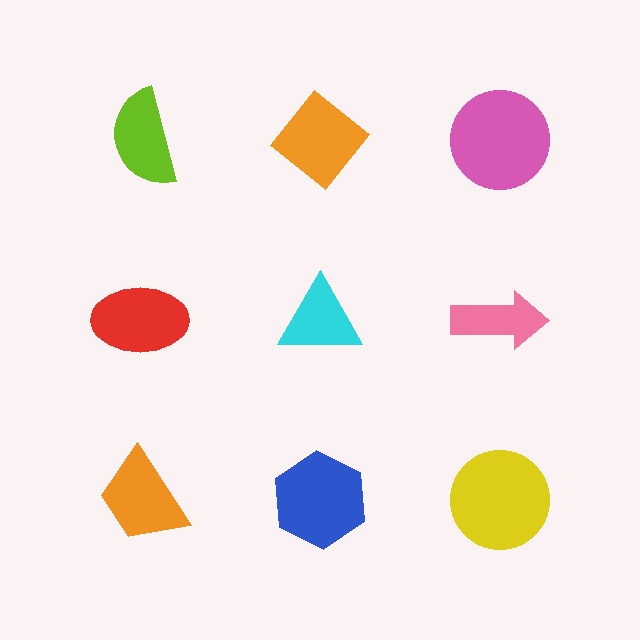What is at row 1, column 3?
A pink circle.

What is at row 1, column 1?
A lime semicircle.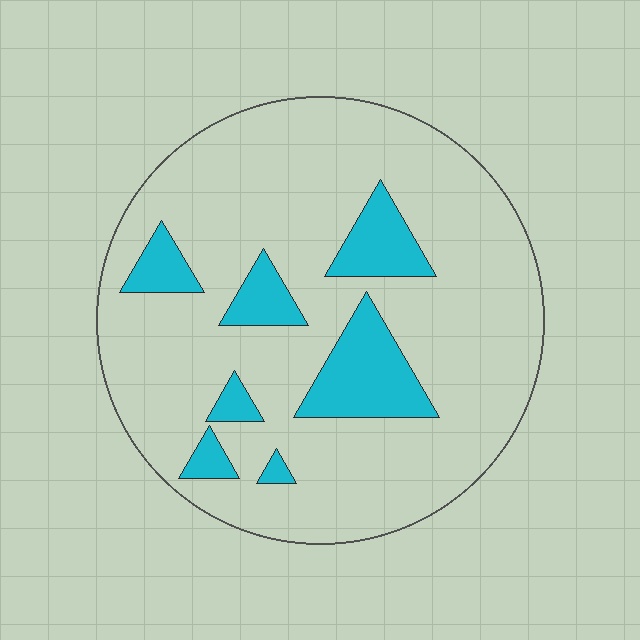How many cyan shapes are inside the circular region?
7.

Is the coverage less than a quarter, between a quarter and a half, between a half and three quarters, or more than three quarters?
Less than a quarter.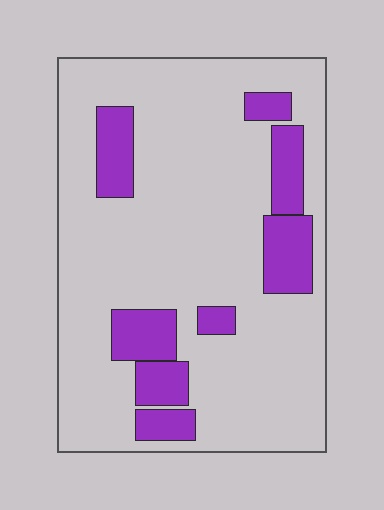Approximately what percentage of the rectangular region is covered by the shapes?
Approximately 20%.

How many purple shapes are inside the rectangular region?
8.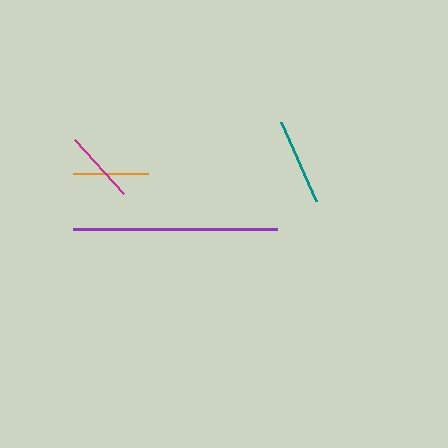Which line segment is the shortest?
The magenta line is the shortest at approximately 73 pixels.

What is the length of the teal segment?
The teal segment is approximately 87 pixels long.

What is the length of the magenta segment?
The magenta segment is approximately 73 pixels long.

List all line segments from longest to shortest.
From longest to shortest: purple, teal, orange, magenta.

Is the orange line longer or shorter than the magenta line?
The orange line is longer than the magenta line.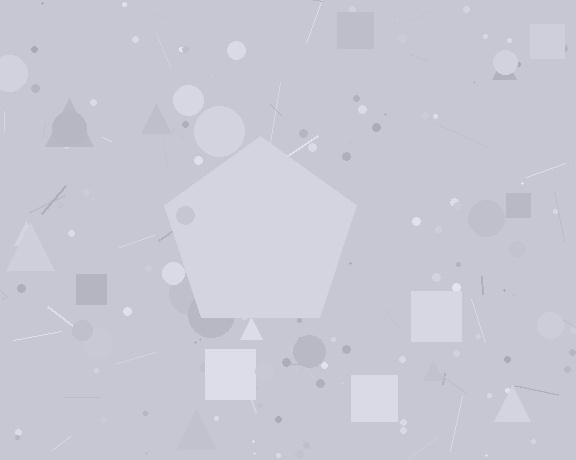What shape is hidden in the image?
A pentagon is hidden in the image.